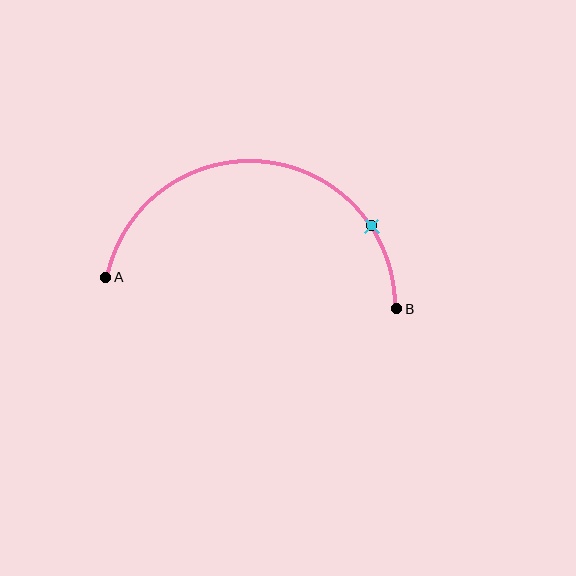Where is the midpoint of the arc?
The arc midpoint is the point on the curve farthest from the straight line joining A and B. It sits above that line.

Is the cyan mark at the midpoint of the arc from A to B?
No. The cyan mark lies on the arc but is closer to endpoint B. The arc midpoint would be at the point on the curve equidistant along the arc from both A and B.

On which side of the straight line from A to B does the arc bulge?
The arc bulges above the straight line connecting A and B.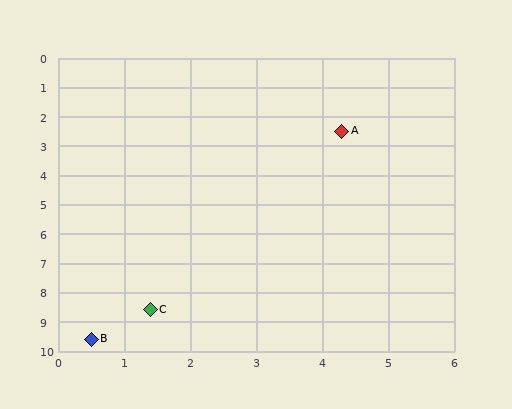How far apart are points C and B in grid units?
Points C and B are about 1.3 grid units apart.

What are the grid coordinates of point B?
Point B is at approximately (0.5, 9.6).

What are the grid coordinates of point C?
Point C is at approximately (1.4, 8.6).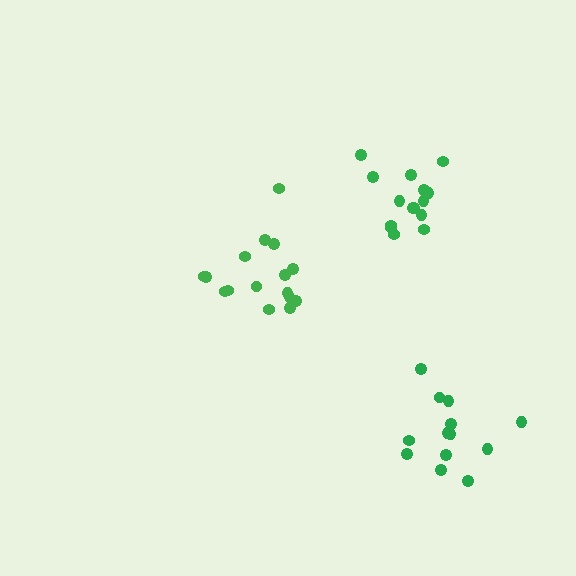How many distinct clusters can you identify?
There are 3 distinct clusters.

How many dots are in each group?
Group 1: 16 dots, Group 2: 13 dots, Group 3: 15 dots (44 total).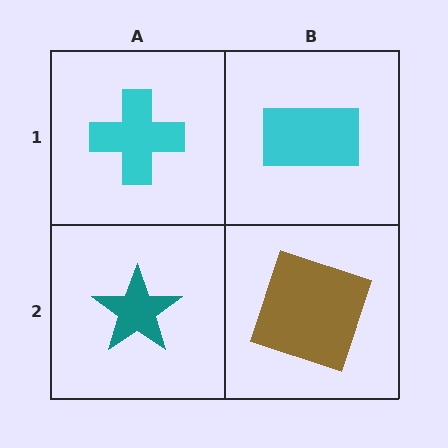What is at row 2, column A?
A teal star.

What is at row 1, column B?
A cyan rectangle.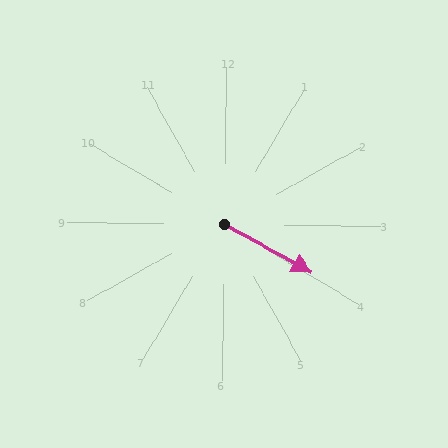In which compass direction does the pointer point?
Southeast.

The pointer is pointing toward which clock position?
Roughly 4 o'clock.